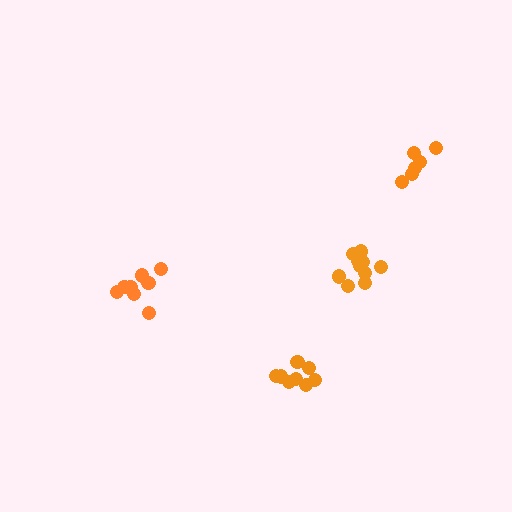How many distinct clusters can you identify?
There are 4 distinct clusters.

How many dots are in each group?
Group 1: 9 dots, Group 2: 6 dots, Group 3: 10 dots, Group 4: 9 dots (34 total).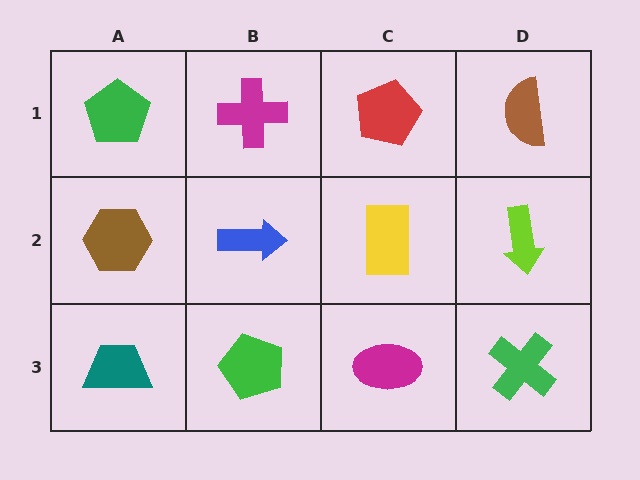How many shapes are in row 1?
4 shapes.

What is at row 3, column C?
A magenta ellipse.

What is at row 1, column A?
A green pentagon.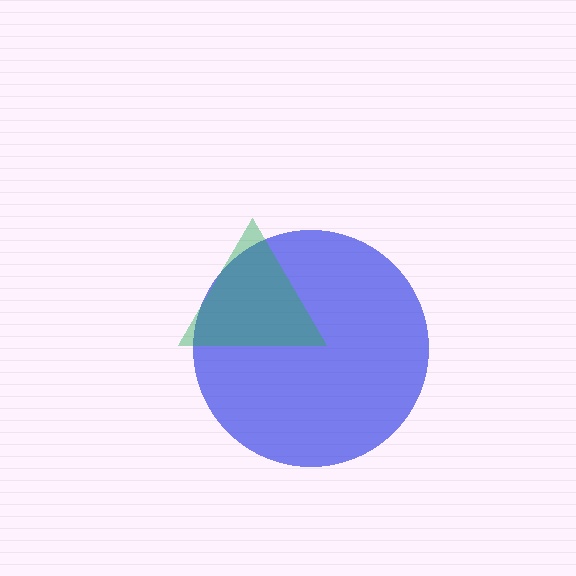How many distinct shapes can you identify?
There are 2 distinct shapes: a blue circle, a green triangle.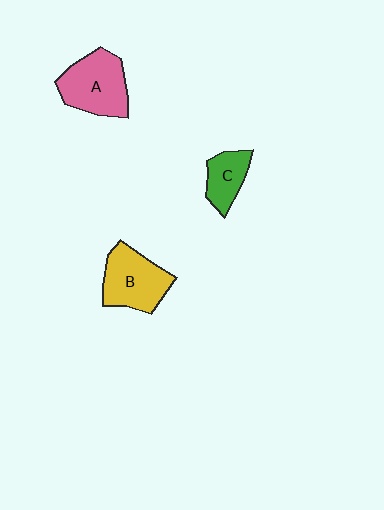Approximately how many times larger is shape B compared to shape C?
Approximately 1.7 times.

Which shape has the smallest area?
Shape C (green).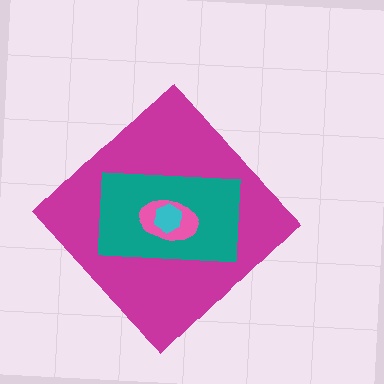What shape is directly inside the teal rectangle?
The pink ellipse.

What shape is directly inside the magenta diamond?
The teal rectangle.